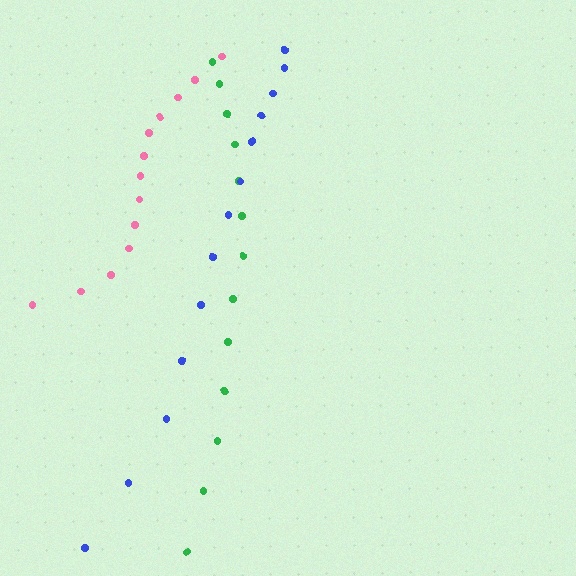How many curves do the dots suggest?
There are 3 distinct paths.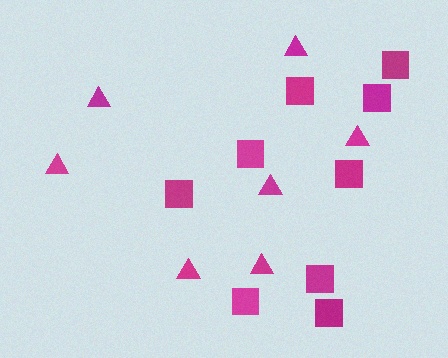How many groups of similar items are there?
There are 2 groups: one group of squares (9) and one group of triangles (7).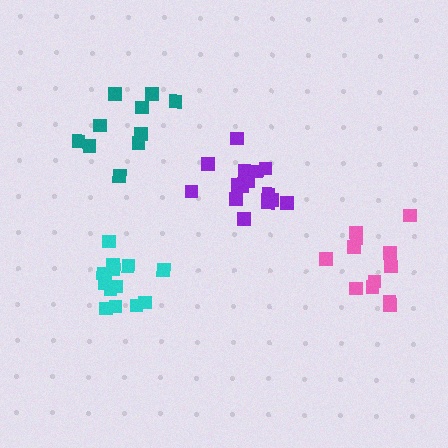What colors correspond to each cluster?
The clusters are colored: pink, cyan, purple, teal.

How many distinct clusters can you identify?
There are 4 distinct clusters.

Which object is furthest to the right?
The pink cluster is rightmost.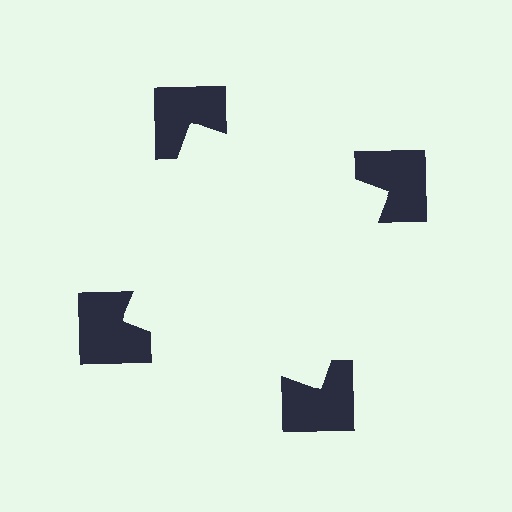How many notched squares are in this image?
There are 4 — one at each vertex of the illusory square.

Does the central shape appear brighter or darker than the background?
It typically appears slightly brighter than the background, even though no actual brightness change is drawn.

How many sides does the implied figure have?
4 sides.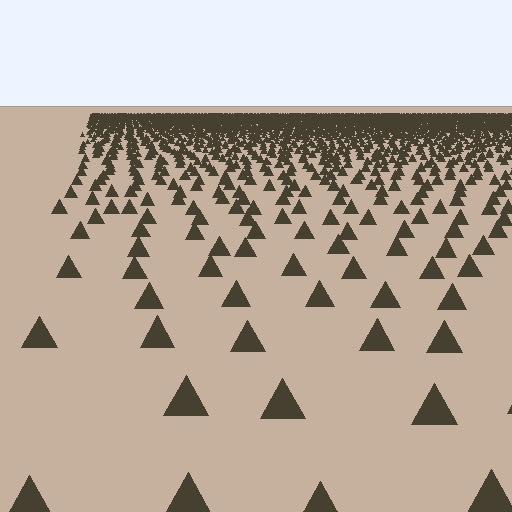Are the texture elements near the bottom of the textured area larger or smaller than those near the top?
Larger. Near the bottom, elements are closer to the viewer and appear at a bigger on-screen size.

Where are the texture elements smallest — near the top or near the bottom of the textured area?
Near the top.